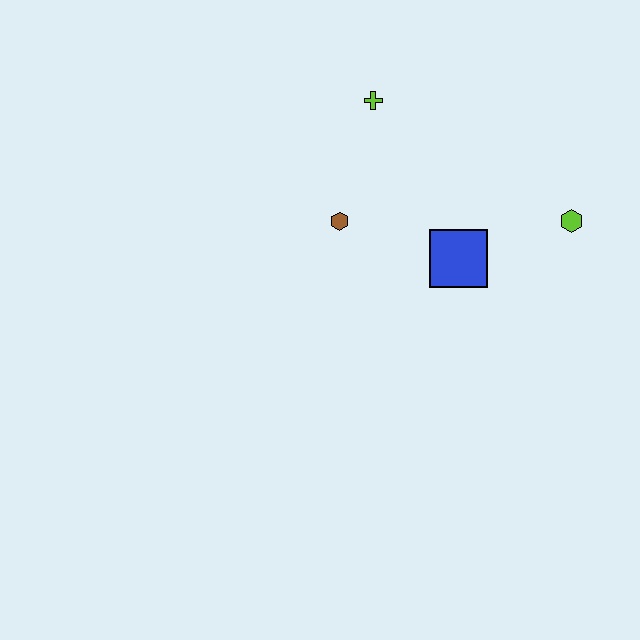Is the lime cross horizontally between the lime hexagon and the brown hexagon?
Yes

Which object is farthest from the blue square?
The lime cross is farthest from the blue square.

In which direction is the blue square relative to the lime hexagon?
The blue square is to the left of the lime hexagon.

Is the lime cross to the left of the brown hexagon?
No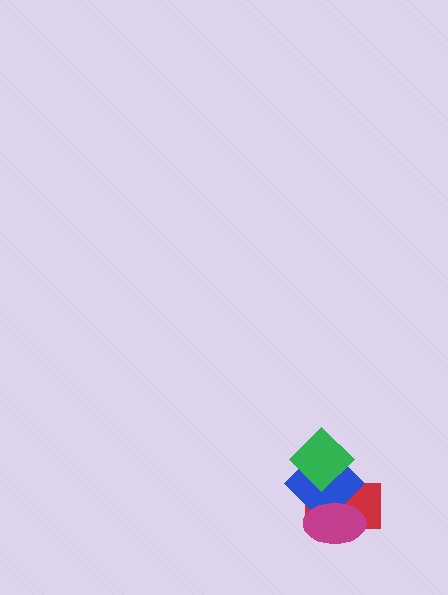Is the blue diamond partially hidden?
Yes, it is partially covered by another shape.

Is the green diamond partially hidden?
No, no other shape covers it.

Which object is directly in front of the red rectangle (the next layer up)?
The blue diamond is directly in front of the red rectangle.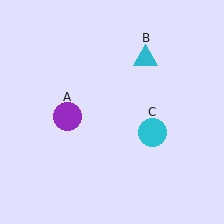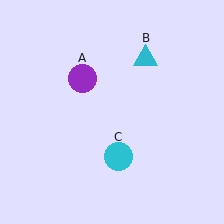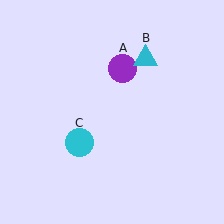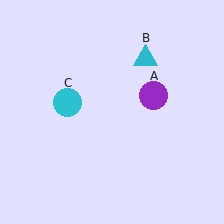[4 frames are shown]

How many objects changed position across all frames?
2 objects changed position: purple circle (object A), cyan circle (object C).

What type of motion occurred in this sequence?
The purple circle (object A), cyan circle (object C) rotated clockwise around the center of the scene.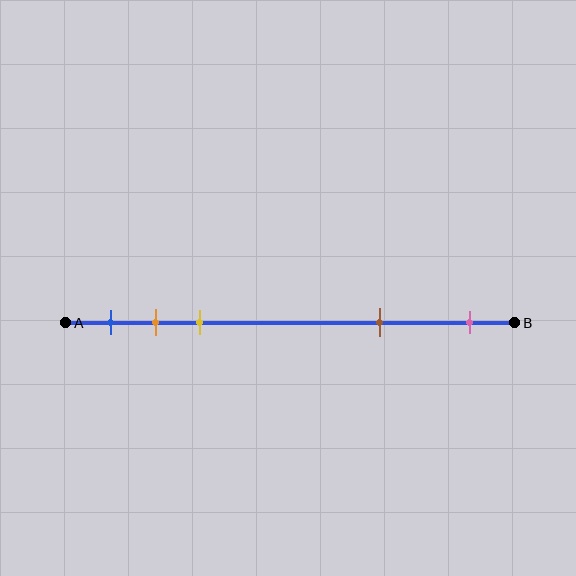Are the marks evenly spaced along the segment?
No, the marks are not evenly spaced.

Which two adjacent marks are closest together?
The orange and yellow marks are the closest adjacent pair.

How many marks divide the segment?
There are 5 marks dividing the segment.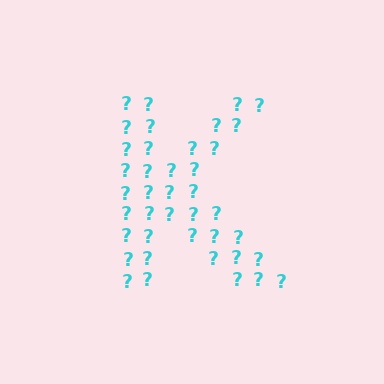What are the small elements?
The small elements are question marks.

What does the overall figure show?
The overall figure shows the letter K.